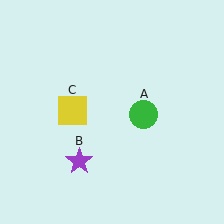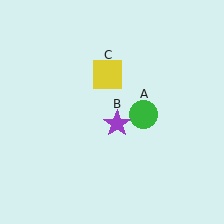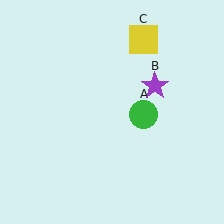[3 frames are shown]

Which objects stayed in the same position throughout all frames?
Green circle (object A) remained stationary.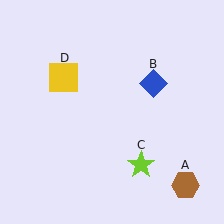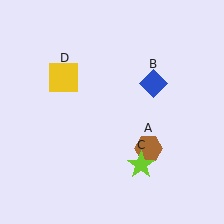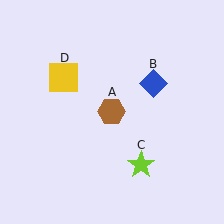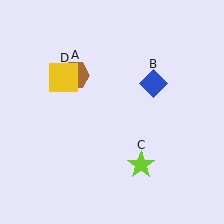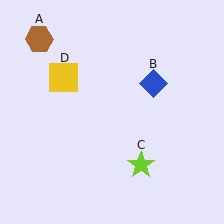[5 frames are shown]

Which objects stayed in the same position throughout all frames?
Blue diamond (object B) and lime star (object C) and yellow square (object D) remained stationary.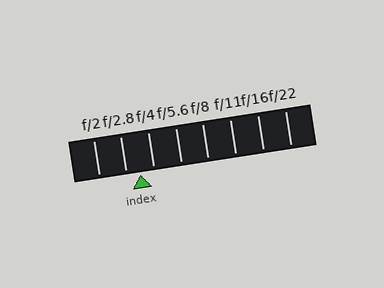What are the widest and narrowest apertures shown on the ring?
The widest aperture shown is f/2 and the narrowest is f/22.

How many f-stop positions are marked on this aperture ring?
There are 8 f-stop positions marked.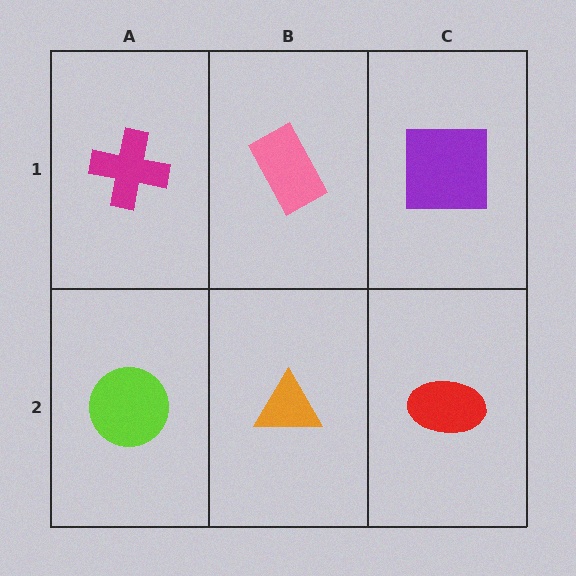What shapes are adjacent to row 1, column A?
A lime circle (row 2, column A), a pink rectangle (row 1, column B).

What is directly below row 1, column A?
A lime circle.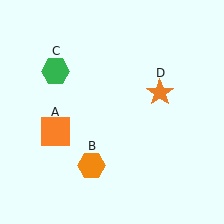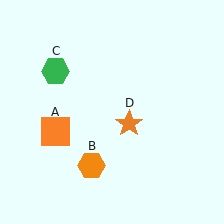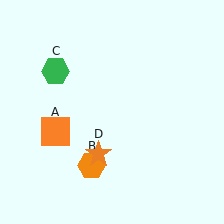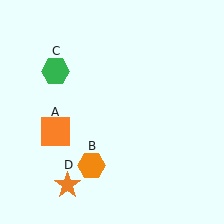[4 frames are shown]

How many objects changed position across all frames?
1 object changed position: orange star (object D).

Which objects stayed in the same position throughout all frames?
Orange square (object A) and orange hexagon (object B) and green hexagon (object C) remained stationary.